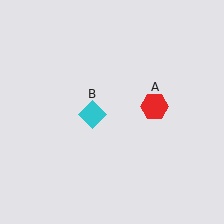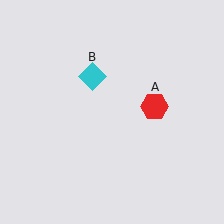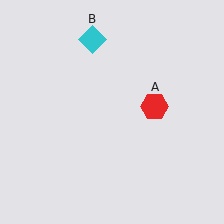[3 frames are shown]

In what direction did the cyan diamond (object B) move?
The cyan diamond (object B) moved up.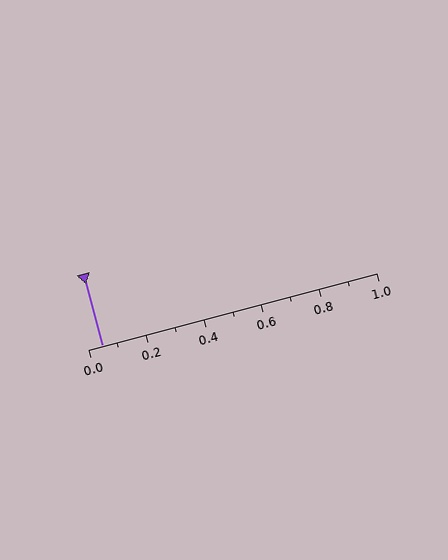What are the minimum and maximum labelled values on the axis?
The axis runs from 0.0 to 1.0.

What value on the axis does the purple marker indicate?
The marker indicates approximately 0.05.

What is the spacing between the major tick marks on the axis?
The major ticks are spaced 0.2 apart.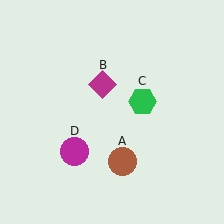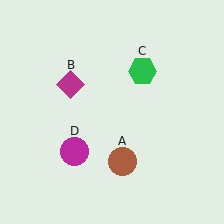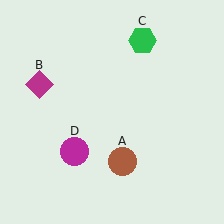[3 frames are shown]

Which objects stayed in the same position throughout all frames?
Brown circle (object A) and magenta circle (object D) remained stationary.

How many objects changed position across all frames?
2 objects changed position: magenta diamond (object B), green hexagon (object C).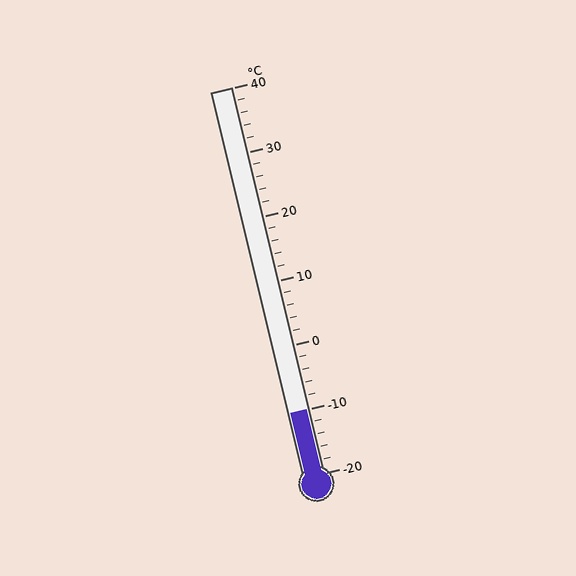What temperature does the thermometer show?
The thermometer shows approximately -10°C.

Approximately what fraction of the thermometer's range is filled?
The thermometer is filled to approximately 15% of its range.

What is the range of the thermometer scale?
The thermometer scale ranges from -20°C to 40°C.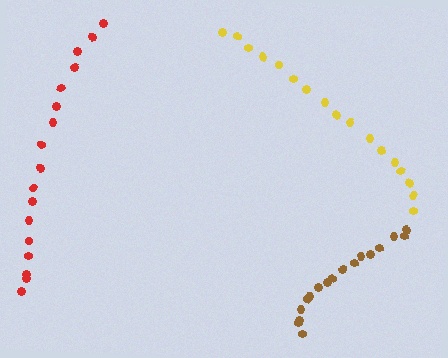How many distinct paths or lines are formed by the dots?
There are 3 distinct paths.